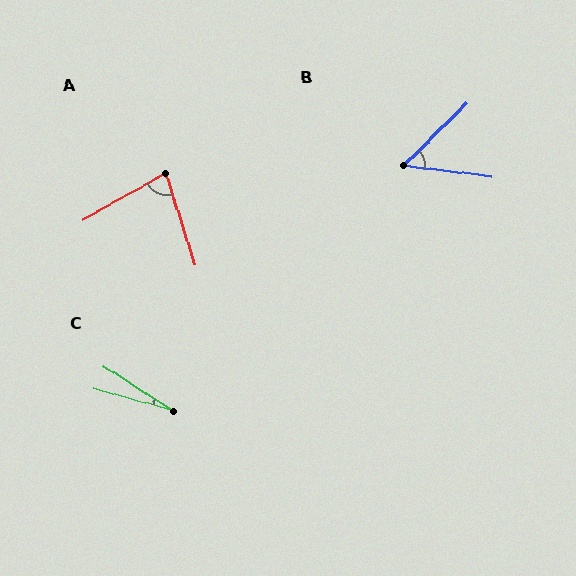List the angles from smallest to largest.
C (17°), B (51°), A (78°).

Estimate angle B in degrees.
Approximately 51 degrees.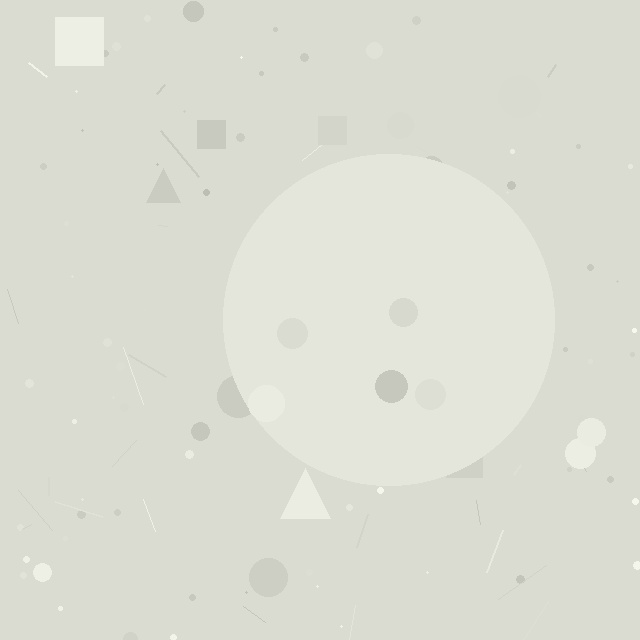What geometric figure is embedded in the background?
A circle is embedded in the background.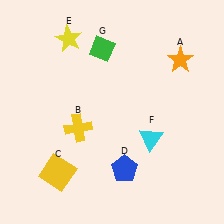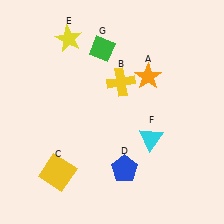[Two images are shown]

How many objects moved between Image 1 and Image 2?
2 objects moved between the two images.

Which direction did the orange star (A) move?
The orange star (A) moved left.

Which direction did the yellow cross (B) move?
The yellow cross (B) moved up.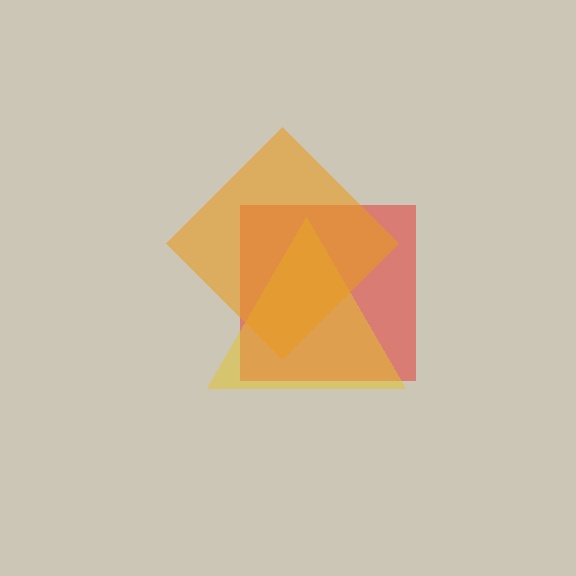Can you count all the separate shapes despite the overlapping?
Yes, there are 3 separate shapes.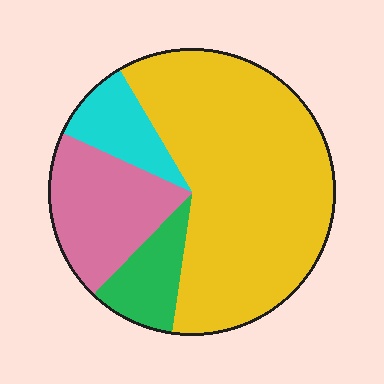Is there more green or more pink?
Pink.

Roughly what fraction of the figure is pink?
Pink covers around 20% of the figure.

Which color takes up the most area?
Yellow, at roughly 60%.